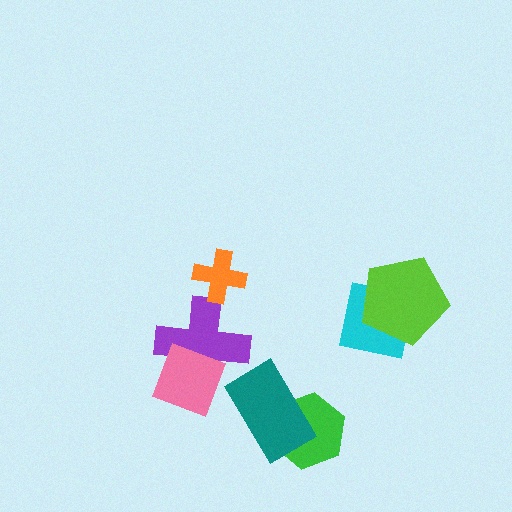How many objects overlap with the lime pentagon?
1 object overlaps with the lime pentagon.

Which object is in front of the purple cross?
The pink diamond is in front of the purple cross.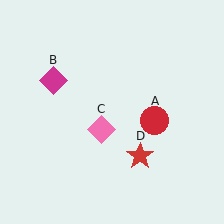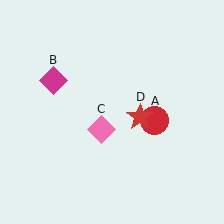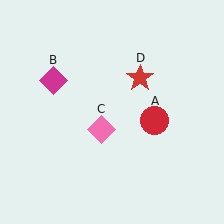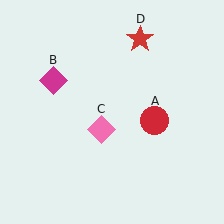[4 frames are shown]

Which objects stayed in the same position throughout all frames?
Red circle (object A) and magenta diamond (object B) and pink diamond (object C) remained stationary.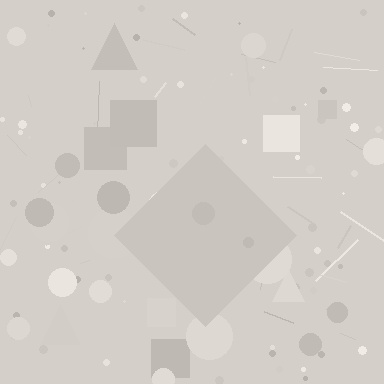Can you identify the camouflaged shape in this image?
The camouflaged shape is a diamond.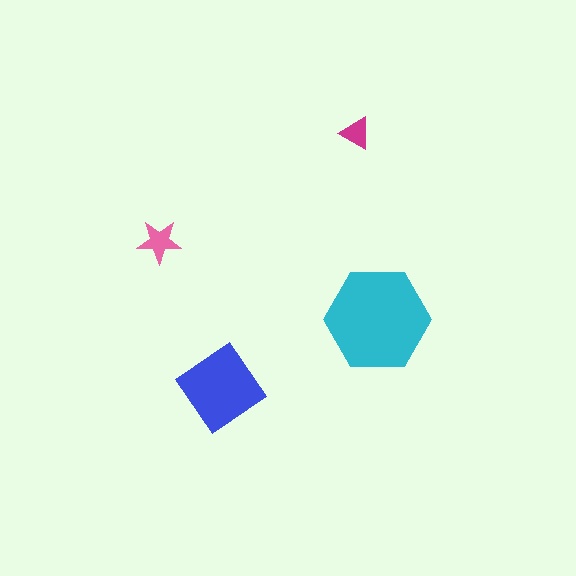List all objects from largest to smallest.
The cyan hexagon, the blue diamond, the pink star, the magenta triangle.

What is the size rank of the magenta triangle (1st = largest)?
4th.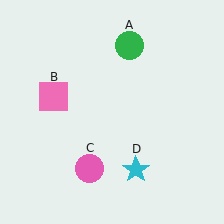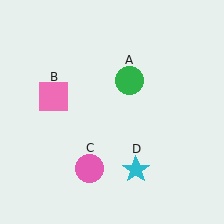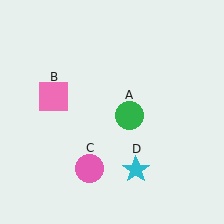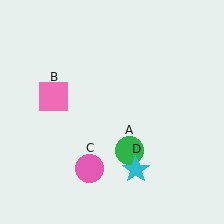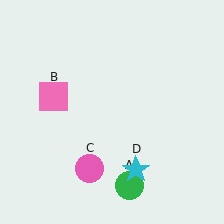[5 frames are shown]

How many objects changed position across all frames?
1 object changed position: green circle (object A).